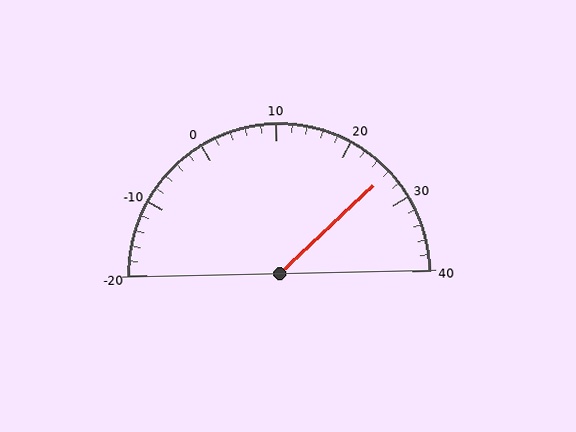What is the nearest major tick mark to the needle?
The nearest major tick mark is 30.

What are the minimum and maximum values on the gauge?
The gauge ranges from -20 to 40.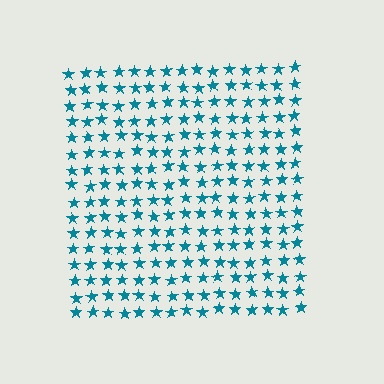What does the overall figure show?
The overall figure shows a square.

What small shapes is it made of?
It is made of small stars.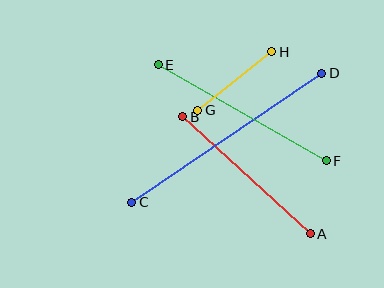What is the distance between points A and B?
The distance is approximately 173 pixels.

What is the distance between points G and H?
The distance is approximately 94 pixels.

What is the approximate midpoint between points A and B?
The midpoint is at approximately (246, 175) pixels.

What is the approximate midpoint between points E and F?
The midpoint is at approximately (242, 113) pixels.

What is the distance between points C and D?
The distance is approximately 230 pixels.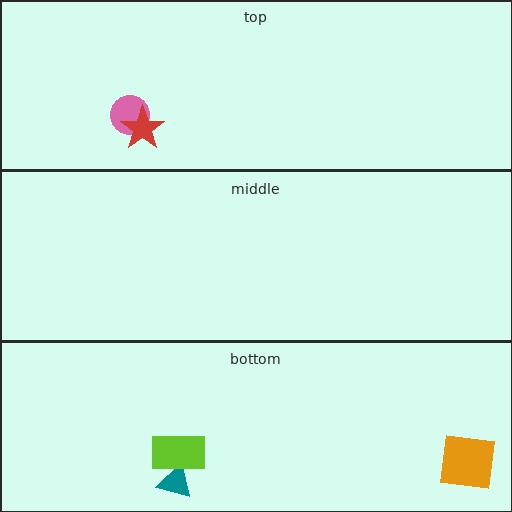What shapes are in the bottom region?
The teal triangle, the lime rectangle, the orange square.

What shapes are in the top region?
The pink circle, the red star.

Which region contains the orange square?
The bottom region.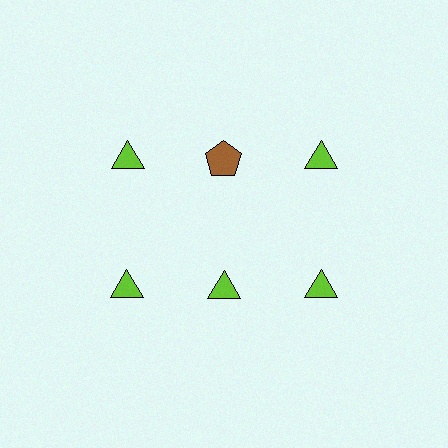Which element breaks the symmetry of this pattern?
The brown pentagon in the top row, second from left column breaks the symmetry. All other shapes are lime triangles.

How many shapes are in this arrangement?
There are 6 shapes arranged in a grid pattern.